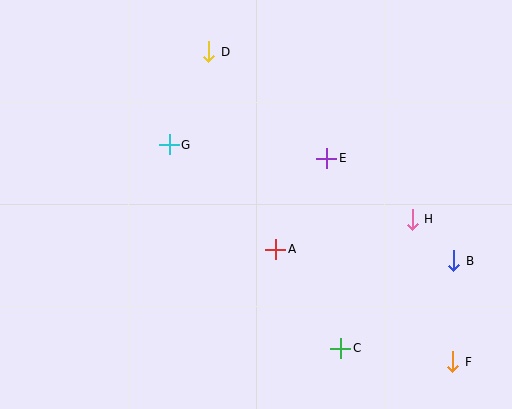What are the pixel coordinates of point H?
Point H is at (412, 219).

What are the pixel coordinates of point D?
Point D is at (209, 52).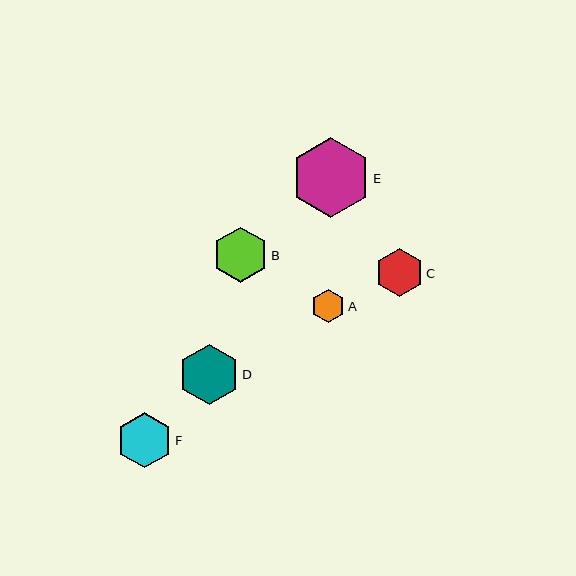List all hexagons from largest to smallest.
From largest to smallest: E, D, B, F, C, A.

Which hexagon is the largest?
Hexagon E is the largest with a size of approximately 80 pixels.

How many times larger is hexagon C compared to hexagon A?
Hexagon C is approximately 1.4 times the size of hexagon A.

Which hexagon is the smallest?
Hexagon A is the smallest with a size of approximately 34 pixels.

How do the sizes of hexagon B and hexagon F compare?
Hexagon B and hexagon F are approximately the same size.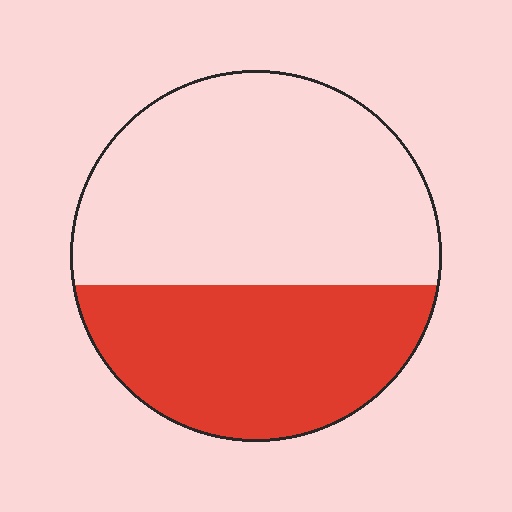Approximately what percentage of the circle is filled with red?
Approximately 40%.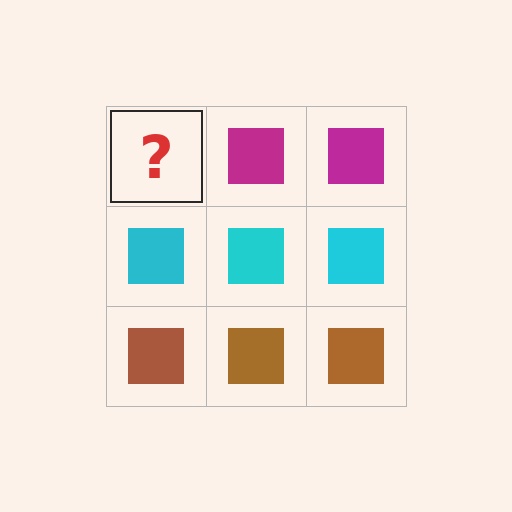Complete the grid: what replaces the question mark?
The question mark should be replaced with a magenta square.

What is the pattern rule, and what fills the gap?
The rule is that each row has a consistent color. The gap should be filled with a magenta square.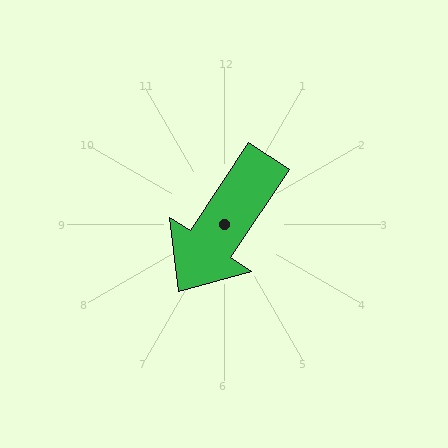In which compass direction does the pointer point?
Southwest.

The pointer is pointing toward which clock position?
Roughly 7 o'clock.